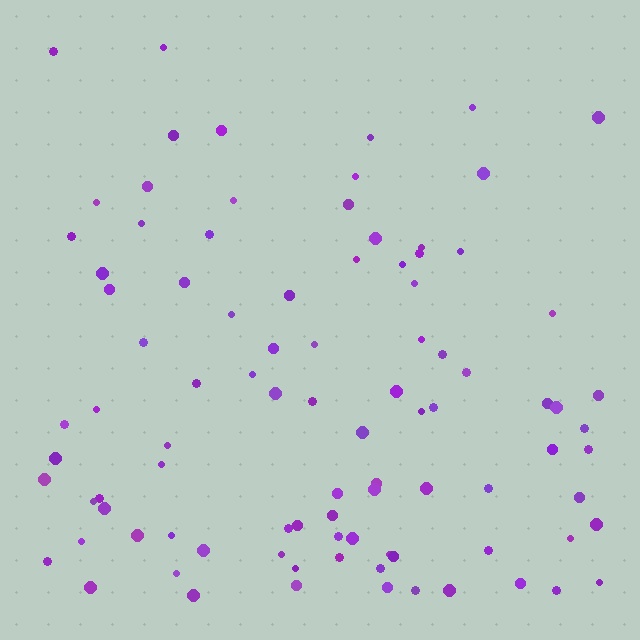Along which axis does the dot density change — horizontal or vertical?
Vertical.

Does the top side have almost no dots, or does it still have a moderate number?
Still a moderate number, just noticeably fewer than the bottom.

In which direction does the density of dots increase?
From top to bottom, with the bottom side densest.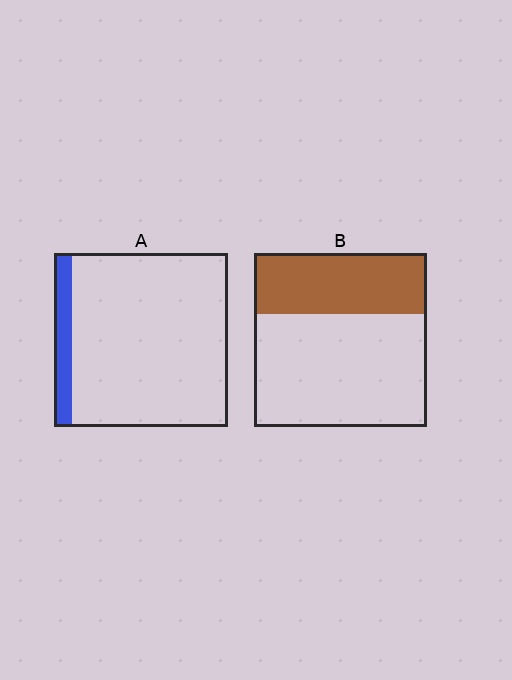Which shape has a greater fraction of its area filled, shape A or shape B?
Shape B.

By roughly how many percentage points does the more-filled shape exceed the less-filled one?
By roughly 25 percentage points (B over A).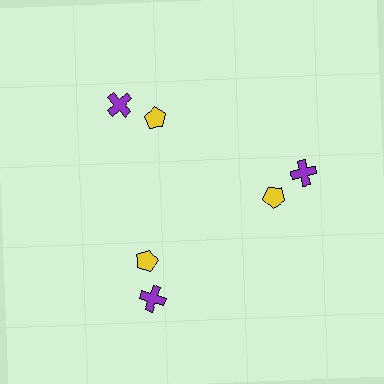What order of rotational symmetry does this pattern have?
This pattern has 3-fold rotational symmetry.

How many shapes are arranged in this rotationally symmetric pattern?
There are 6 shapes, arranged in 3 groups of 2.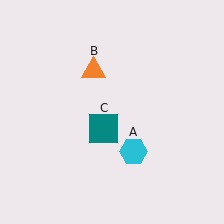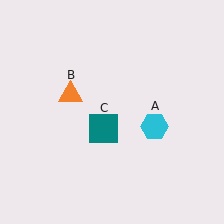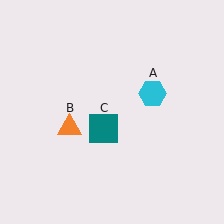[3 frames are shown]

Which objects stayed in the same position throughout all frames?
Teal square (object C) remained stationary.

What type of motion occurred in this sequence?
The cyan hexagon (object A), orange triangle (object B) rotated counterclockwise around the center of the scene.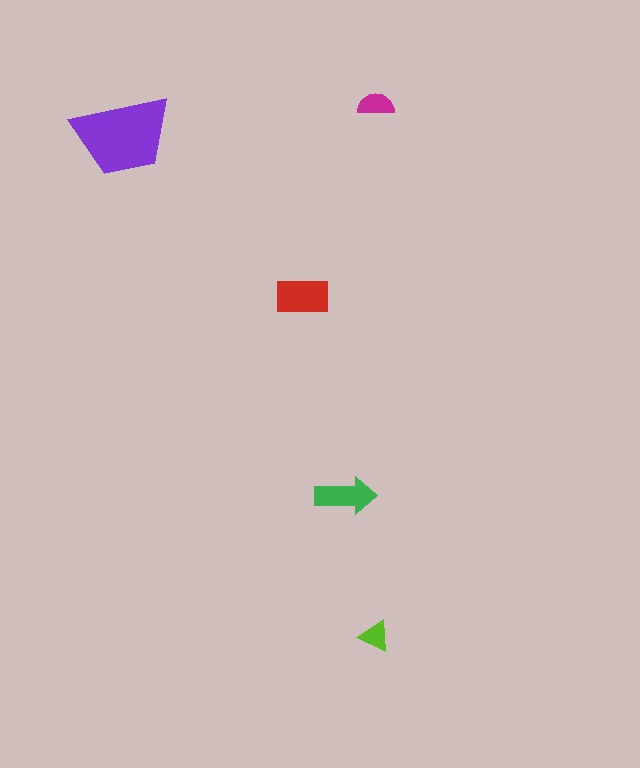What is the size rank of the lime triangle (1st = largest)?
5th.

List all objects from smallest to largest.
The lime triangle, the magenta semicircle, the green arrow, the red rectangle, the purple trapezoid.